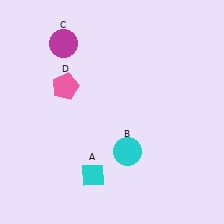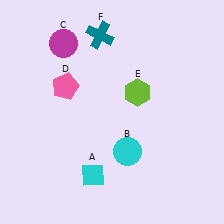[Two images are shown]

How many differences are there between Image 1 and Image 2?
There are 2 differences between the two images.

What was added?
A lime hexagon (E), a teal cross (F) were added in Image 2.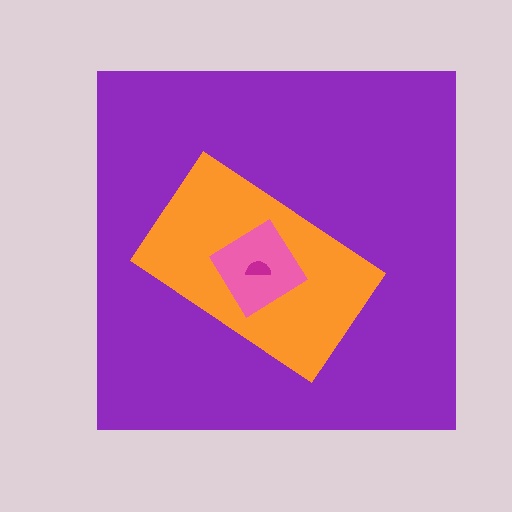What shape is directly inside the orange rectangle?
The pink diamond.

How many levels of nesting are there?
4.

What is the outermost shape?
The purple square.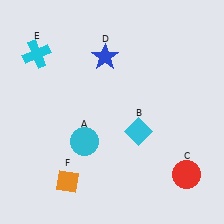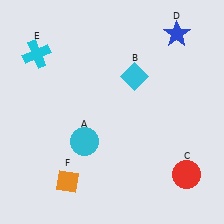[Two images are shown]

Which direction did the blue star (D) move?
The blue star (D) moved right.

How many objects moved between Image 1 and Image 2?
2 objects moved between the two images.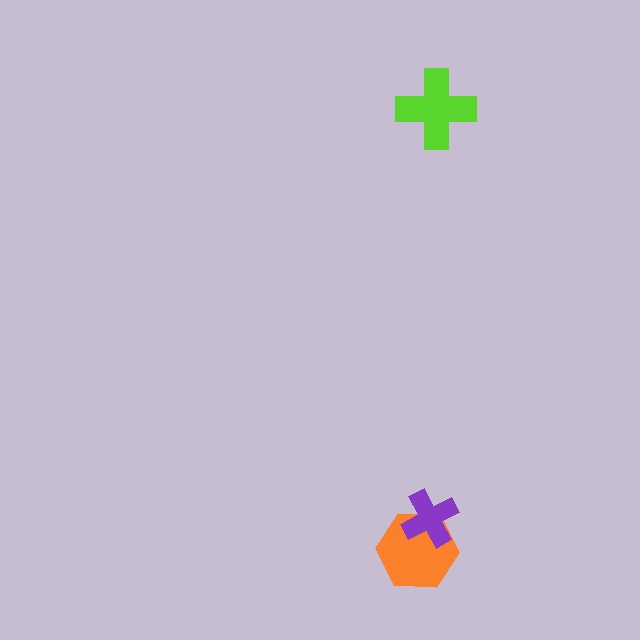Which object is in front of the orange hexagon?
The purple cross is in front of the orange hexagon.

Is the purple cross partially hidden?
No, no other shape covers it.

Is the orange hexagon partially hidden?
Yes, it is partially covered by another shape.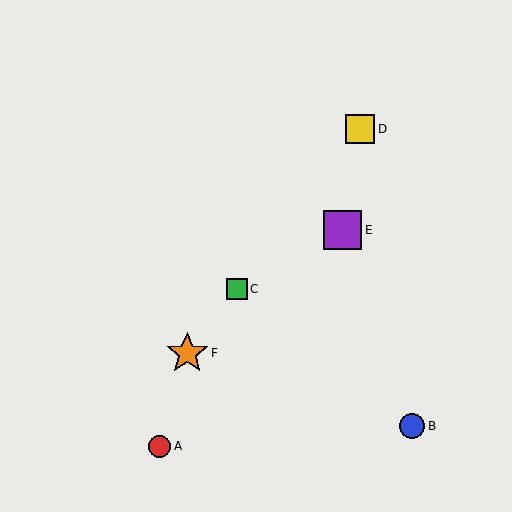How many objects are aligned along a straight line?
3 objects (C, D, F) are aligned along a straight line.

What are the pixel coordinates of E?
Object E is at (342, 230).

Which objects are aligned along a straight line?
Objects C, D, F are aligned along a straight line.